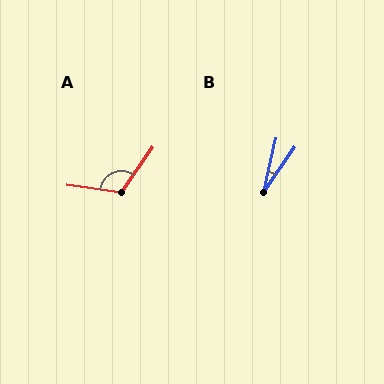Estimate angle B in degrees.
Approximately 21 degrees.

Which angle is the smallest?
B, at approximately 21 degrees.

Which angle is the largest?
A, at approximately 117 degrees.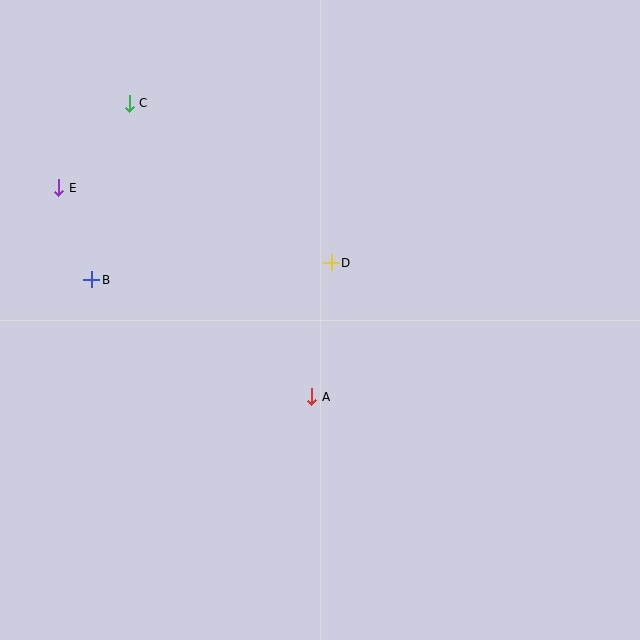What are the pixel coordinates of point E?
Point E is at (59, 188).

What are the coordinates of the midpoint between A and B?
The midpoint between A and B is at (202, 338).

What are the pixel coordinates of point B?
Point B is at (92, 280).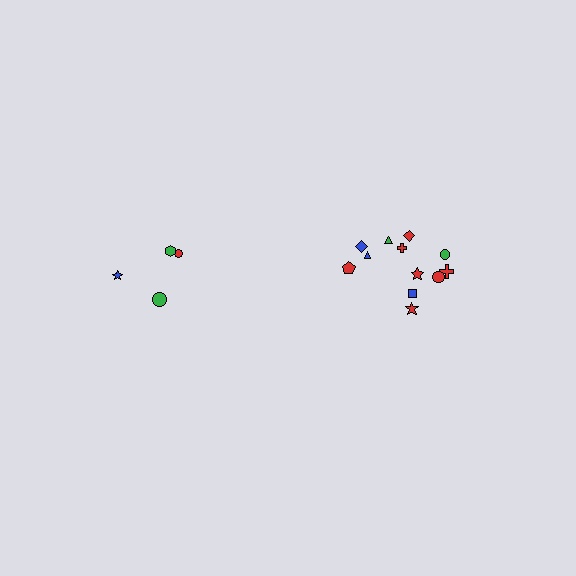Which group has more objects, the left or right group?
The right group.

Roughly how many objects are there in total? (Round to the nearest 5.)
Roughly 15 objects in total.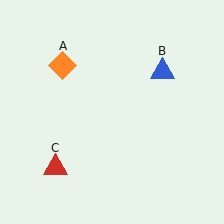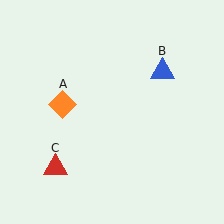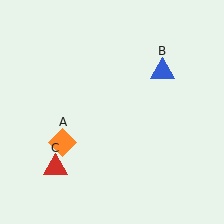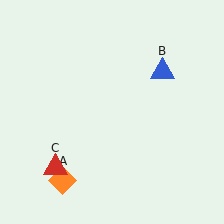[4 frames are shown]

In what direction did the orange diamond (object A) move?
The orange diamond (object A) moved down.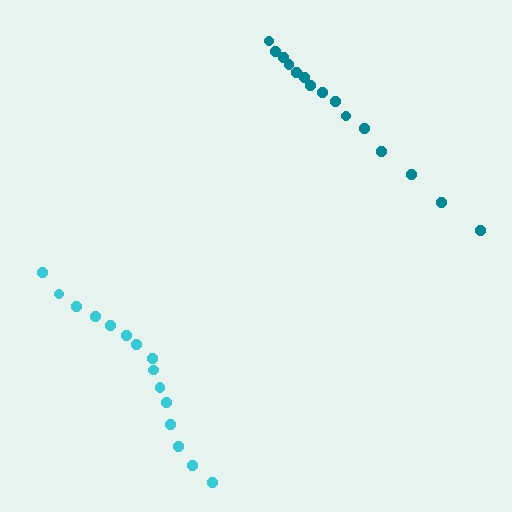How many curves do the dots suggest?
There are 2 distinct paths.